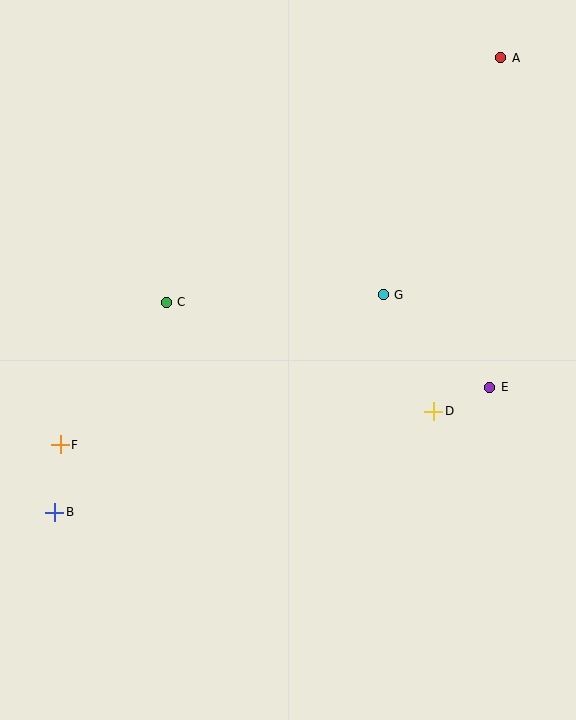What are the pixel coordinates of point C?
Point C is at (166, 302).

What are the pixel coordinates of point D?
Point D is at (434, 411).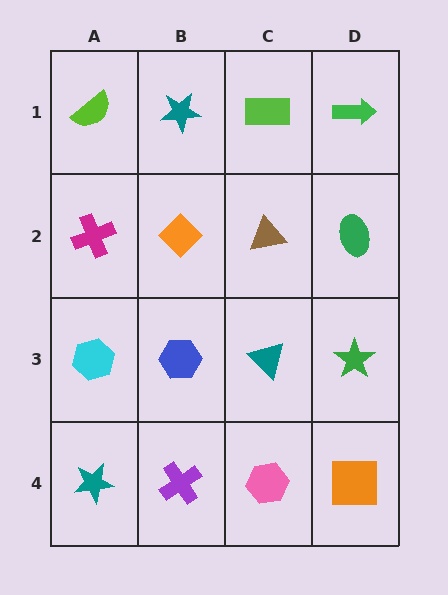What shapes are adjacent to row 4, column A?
A cyan hexagon (row 3, column A), a purple cross (row 4, column B).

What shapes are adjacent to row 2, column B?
A teal star (row 1, column B), a blue hexagon (row 3, column B), a magenta cross (row 2, column A), a brown triangle (row 2, column C).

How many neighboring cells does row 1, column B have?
3.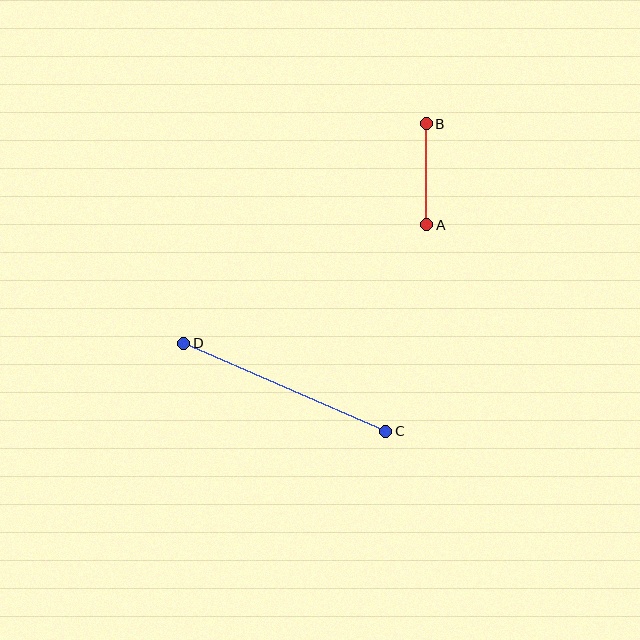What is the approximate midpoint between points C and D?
The midpoint is at approximately (285, 387) pixels.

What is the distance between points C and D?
The distance is approximately 221 pixels.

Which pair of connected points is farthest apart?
Points C and D are farthest apart.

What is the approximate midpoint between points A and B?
The midpoint is at approximately (427, 174) pixels.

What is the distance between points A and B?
The distance is approximately 101 pixels.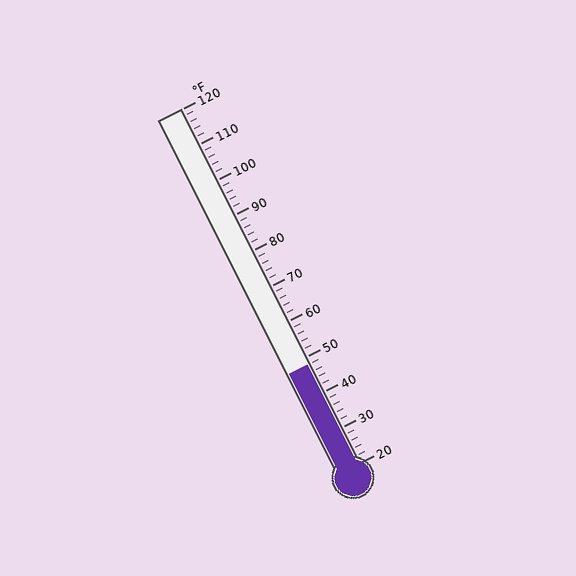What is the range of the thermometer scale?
The thermometer scale ranges from 20°F to 120°F.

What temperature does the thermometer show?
The thermometer shows approximately 48°F.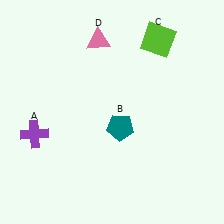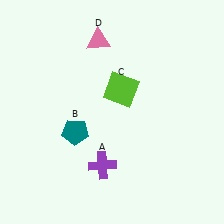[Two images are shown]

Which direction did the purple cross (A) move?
The purple cross (A) moved right.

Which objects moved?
The objects that moved are: the purple cross (A), the teal pentagon (B), the lime square (C).